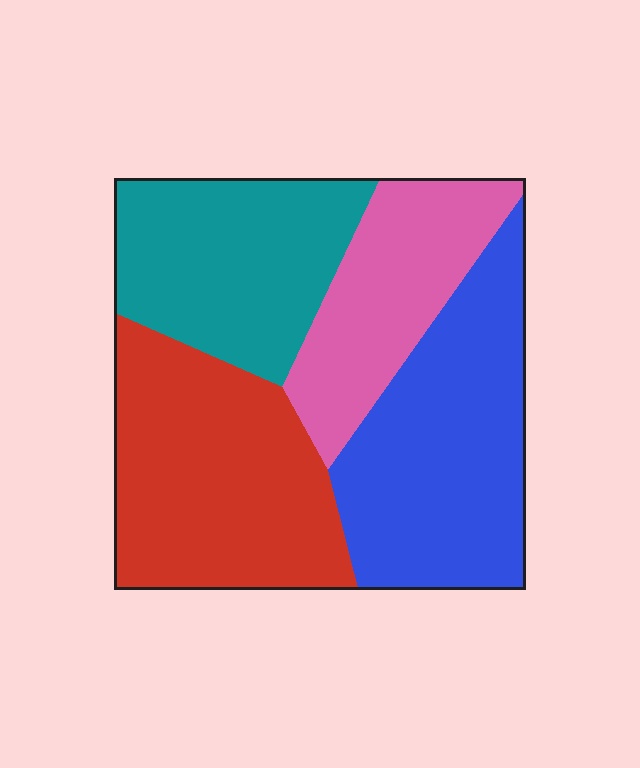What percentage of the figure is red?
Red takes up between a quarter and a half of the figure.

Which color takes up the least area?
Pink, at roughly 20%.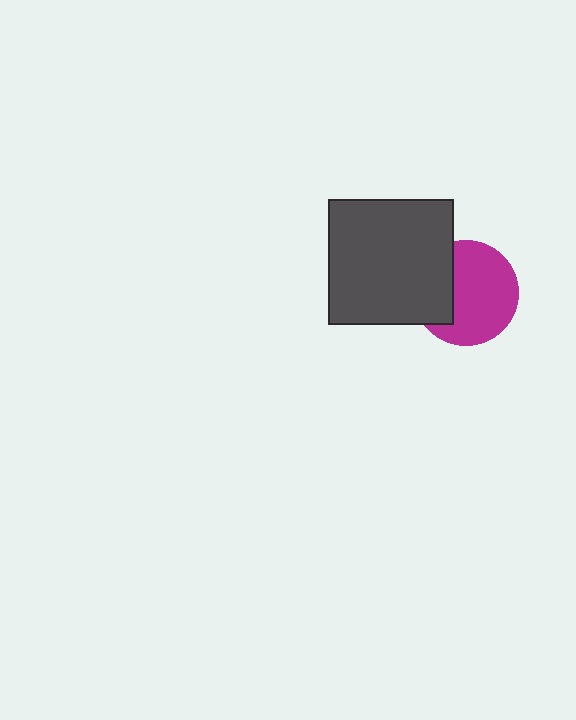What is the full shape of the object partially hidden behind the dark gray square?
The partially hidden object is a magenta circle.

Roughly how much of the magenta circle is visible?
Most of it is visible (roughly 69%).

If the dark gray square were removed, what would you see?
You would see the complete magenta circle.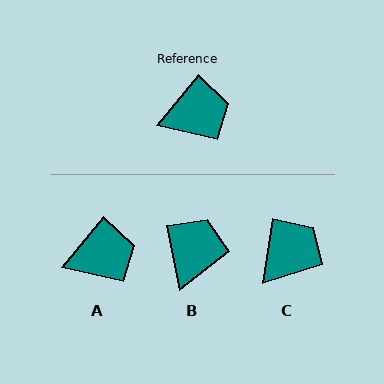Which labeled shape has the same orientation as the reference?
A.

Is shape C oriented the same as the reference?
No, it is off by about 31 degrees.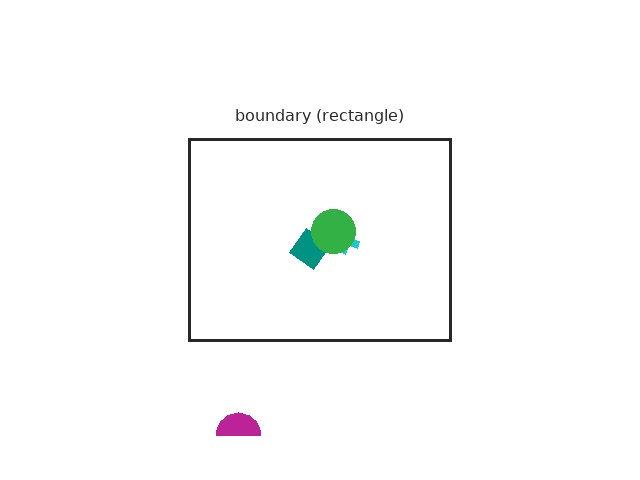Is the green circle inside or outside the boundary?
Inside.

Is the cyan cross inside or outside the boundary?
Inside.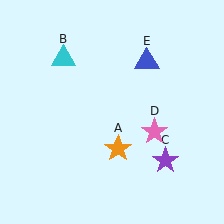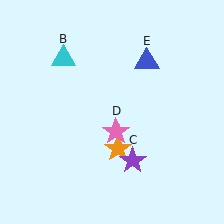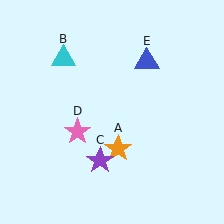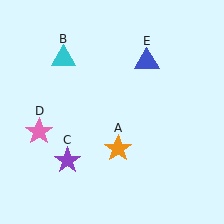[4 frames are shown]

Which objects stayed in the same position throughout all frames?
Orange star (object A) and cyan triangle (object B) and blue triangle (object E) remained stationary.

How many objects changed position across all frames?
2 objects changed position: purple star (object C), pink star (object D).